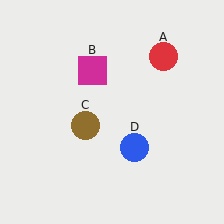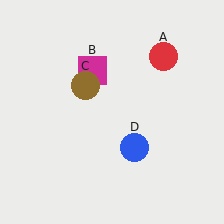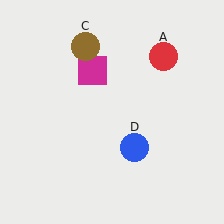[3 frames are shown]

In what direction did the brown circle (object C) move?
The brown circle (object C) moved up.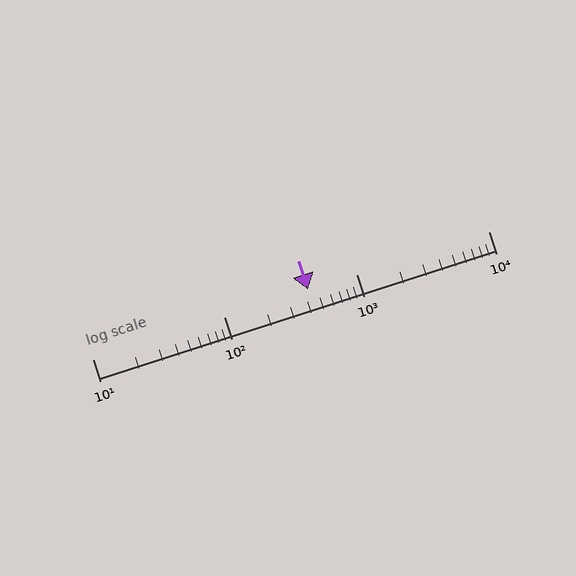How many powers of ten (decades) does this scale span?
The scale spans 3 decades, from 10 to 10000.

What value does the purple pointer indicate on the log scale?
The pointer indicates approximately 430.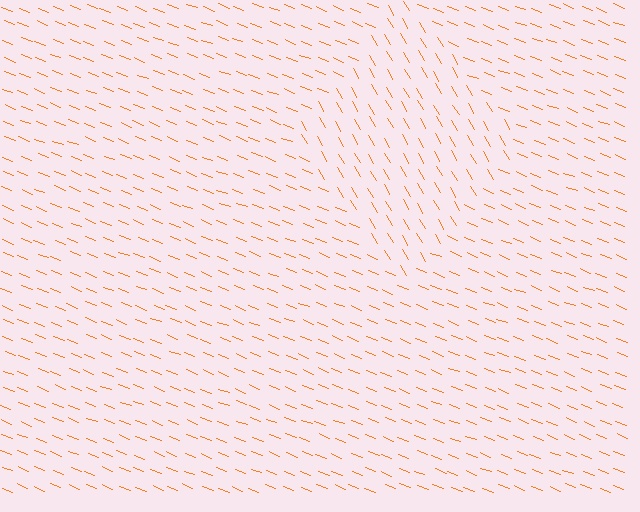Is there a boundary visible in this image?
Yes, there is a texture boundary formed by a change in line orientation.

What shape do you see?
I see a diamond.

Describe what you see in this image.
The image is filled with small orange line segments. A diamond region in the image has lines oriented differently from the surrounding lines, creating a visible texture boundary.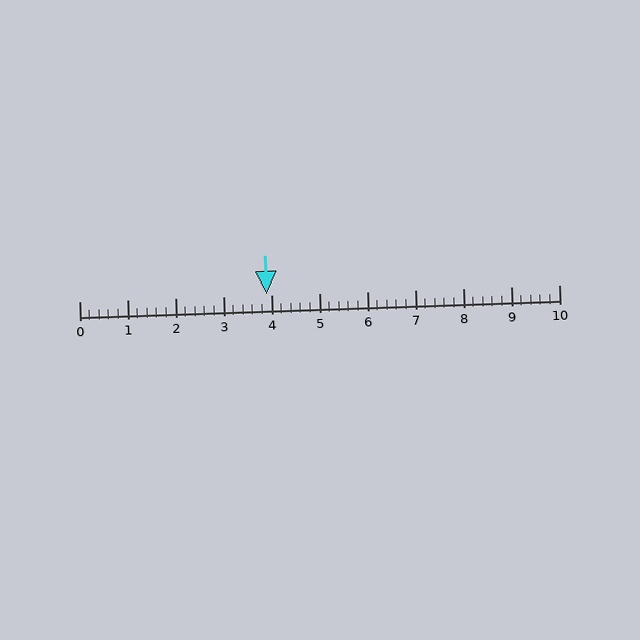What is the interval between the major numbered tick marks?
The major tick marks are spaced 1 units apart.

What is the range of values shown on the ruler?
The ruler shows values from 0 to 10.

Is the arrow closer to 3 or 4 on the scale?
The arrow is closer to 4.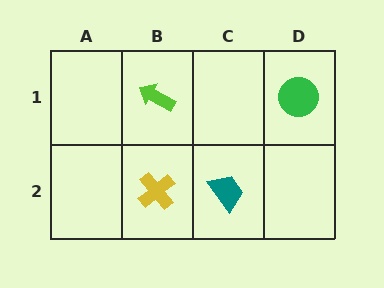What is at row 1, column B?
A lime arrow.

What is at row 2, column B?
A yellow cross.